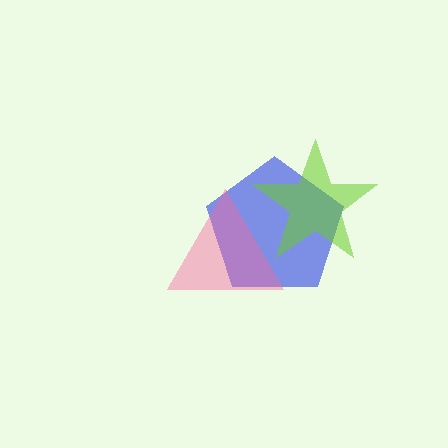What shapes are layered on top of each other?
The layered shapes are: a blue pentagon, a lime star, a pink triangle.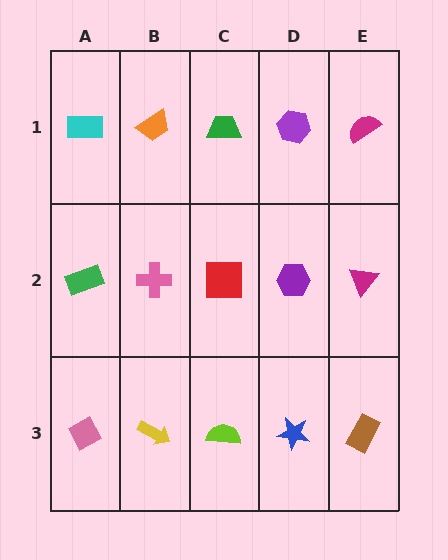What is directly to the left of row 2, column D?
A red square.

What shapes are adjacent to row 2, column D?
A purple hexagon (row 1, column D), a blue star (row 3, column D), a red square (row 2, column C), a magenta triangle (row 2, column E).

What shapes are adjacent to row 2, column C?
A green trapezoid (row 1, column C), a lime semicircle (row 3, column C), a pink cross (row 2, column B), a purple hexagon (row 2, column D).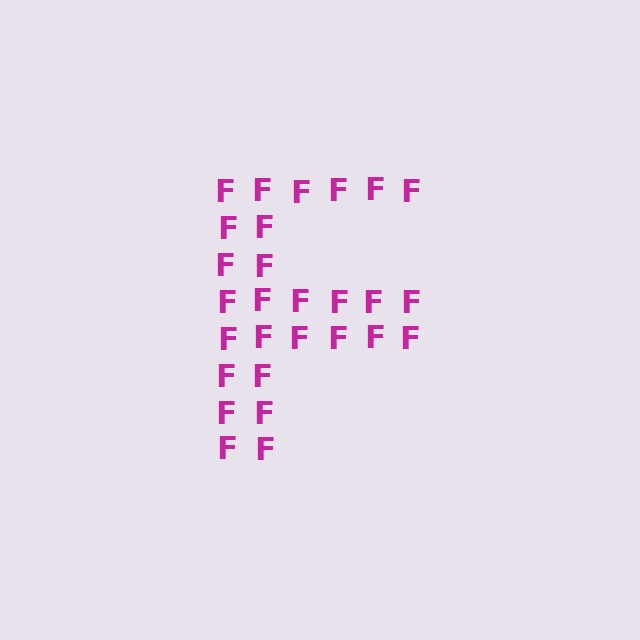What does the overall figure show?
The overall figure shows the letter F.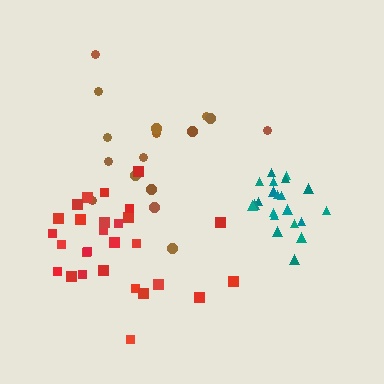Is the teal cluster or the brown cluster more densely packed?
Teal.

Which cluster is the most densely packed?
Teal.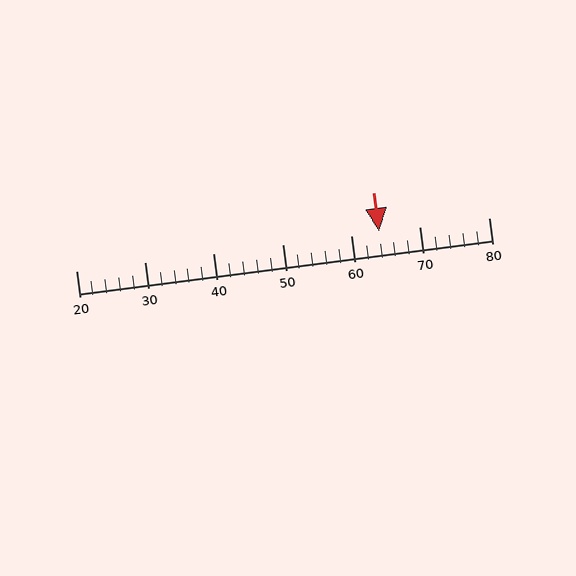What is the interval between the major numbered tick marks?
The major tick marks are spaced 10 units apart.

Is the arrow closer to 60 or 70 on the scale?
The arrow is closer to 60.